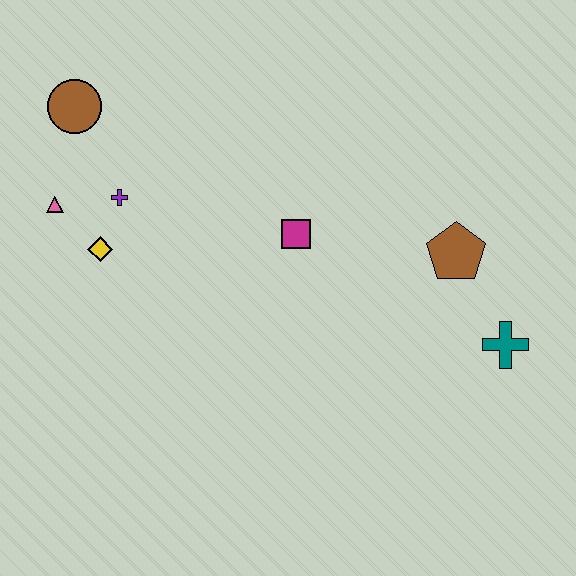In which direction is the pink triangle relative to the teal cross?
The pink triangle is to the left of the teal cross.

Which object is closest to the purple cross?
The yellow diamond is closest to the purple cross.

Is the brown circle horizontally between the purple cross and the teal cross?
No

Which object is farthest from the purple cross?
The teal cross is farthest from the purple cross.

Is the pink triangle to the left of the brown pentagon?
Yes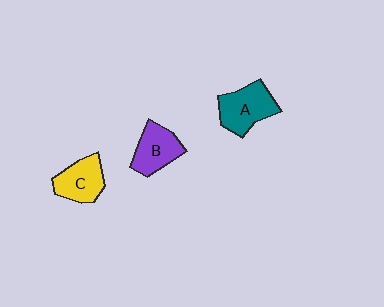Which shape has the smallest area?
Shape C (yellow).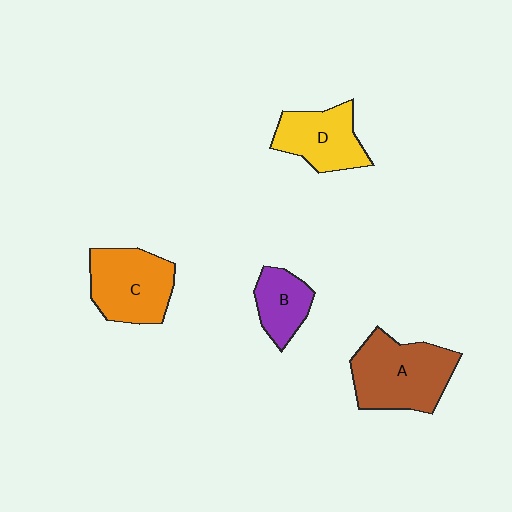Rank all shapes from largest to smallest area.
From largest to smallest: A (brown), C (orange), D (yellow), B (purple).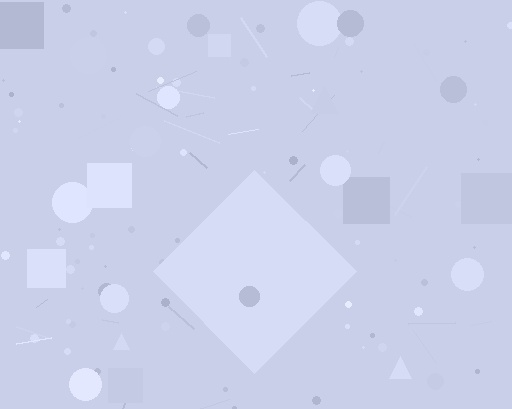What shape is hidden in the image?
A diamond is hidden in the image.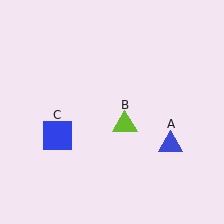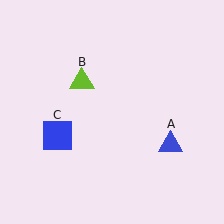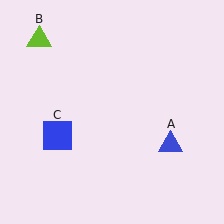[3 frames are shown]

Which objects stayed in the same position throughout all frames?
Blue triangle (object A) and blue square (object C) remained stationary.